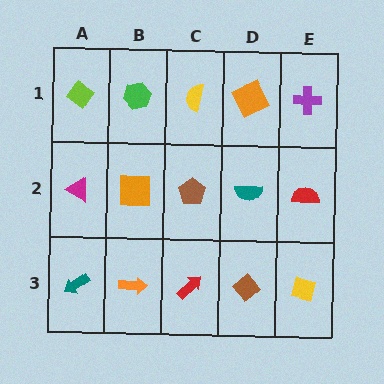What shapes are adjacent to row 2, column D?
An orange square (row 1, column D), a brown diamond (row 3, column D), a brown pentagon (row 2, column C), a red semicircle (row 2, column E).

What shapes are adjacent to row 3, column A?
A magenta triangle (row 2, column A), an orange arrow (row 3, column B).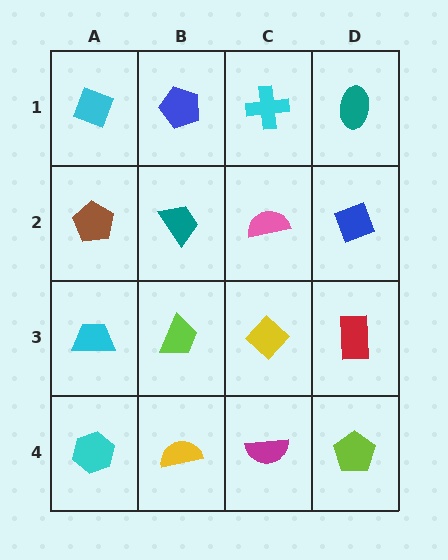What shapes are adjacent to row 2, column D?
A teal ellipse (row 1, column D), a red rectangle (row 3, column D), a pink semicircle (row 2, column C).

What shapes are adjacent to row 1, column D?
A blue diamond (row 2, column D), a cyan cross (row 1, column C).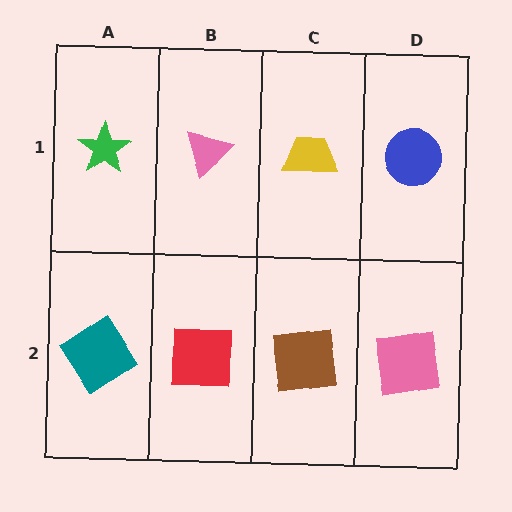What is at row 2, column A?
A teal diamond.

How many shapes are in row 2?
4 shapes.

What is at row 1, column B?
A pink triangle.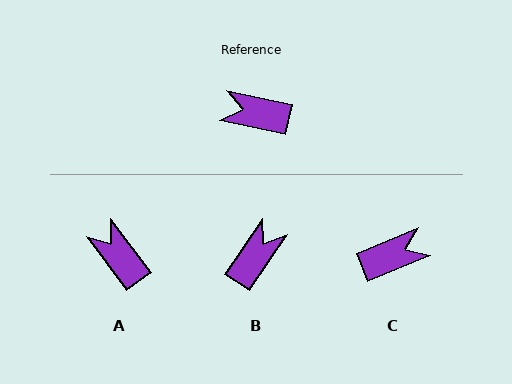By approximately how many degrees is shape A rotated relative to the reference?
Approximately 41 degrees clockwise.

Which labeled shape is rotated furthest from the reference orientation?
C, about 146 degrees away.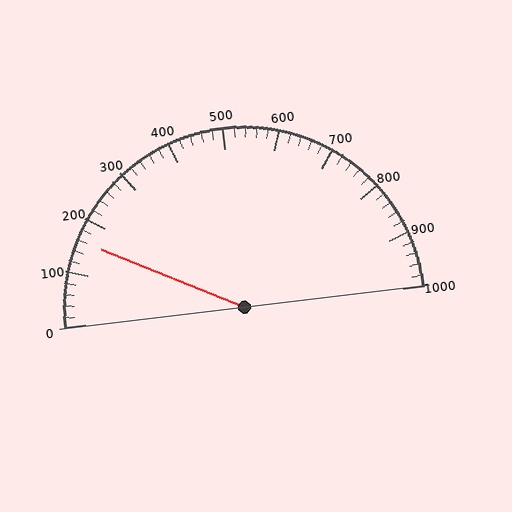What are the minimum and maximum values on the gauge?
The gauge ranges from 0 to 1000.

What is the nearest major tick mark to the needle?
The nearest major tick mark is 200.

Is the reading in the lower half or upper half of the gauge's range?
The reading is in the lower half of the range (0 to 1000).